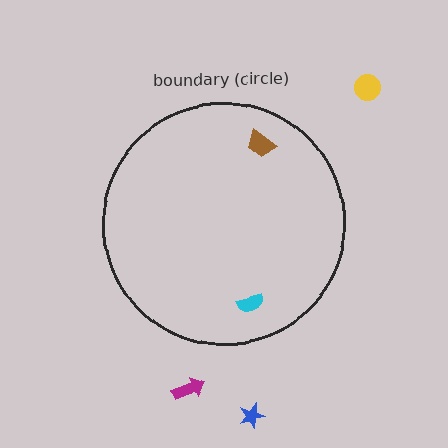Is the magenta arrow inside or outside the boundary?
Outside.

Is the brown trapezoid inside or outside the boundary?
Inside.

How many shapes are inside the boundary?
2 inside, 3 outside.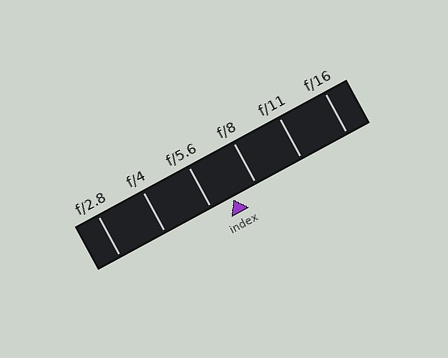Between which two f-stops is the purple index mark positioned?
The index mark is between f/5.6 and f/8.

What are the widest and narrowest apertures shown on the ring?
The widest aperture shown is f/2.8 and the narrowest is f/16.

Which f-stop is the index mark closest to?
The index mark is closest to f/5.6.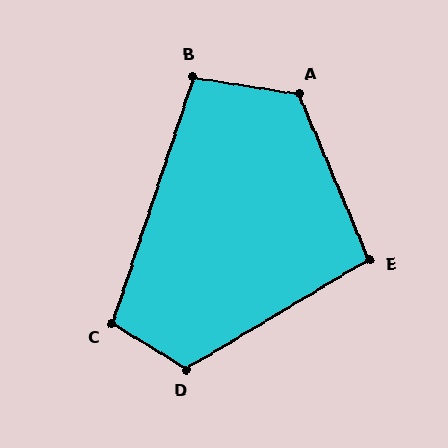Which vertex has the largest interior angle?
A, at approximately 122 degrees.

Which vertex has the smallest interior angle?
E, at approximately 98 degrees.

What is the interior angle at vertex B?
Approximately 99 degrees (obtuse).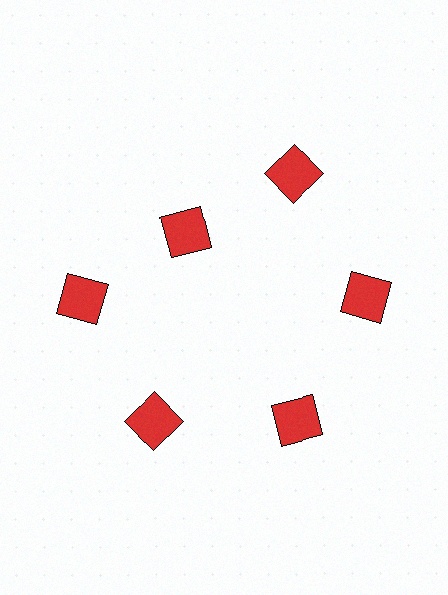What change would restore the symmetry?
The symmetry would be restored by moving it outward, back onto the ring so that all 6 squares sit at equal angles and equal distance from the center.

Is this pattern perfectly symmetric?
No. The 6 red squares are arranged in a ring, but one element near the 11 o'clock position is pulled inward toward the center, breaking the 6-fold rotational symmetry.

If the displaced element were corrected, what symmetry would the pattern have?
It would have 6-fold rotational symmetry — the pattern would map onto itself every 60 degrees.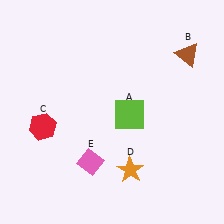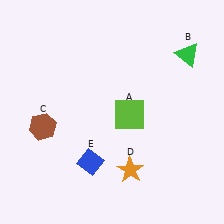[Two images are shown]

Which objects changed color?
B changed from brown to green. C changed from red to brown. E changed from pink to blue.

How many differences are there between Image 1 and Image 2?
There are 3 differences between the two images.